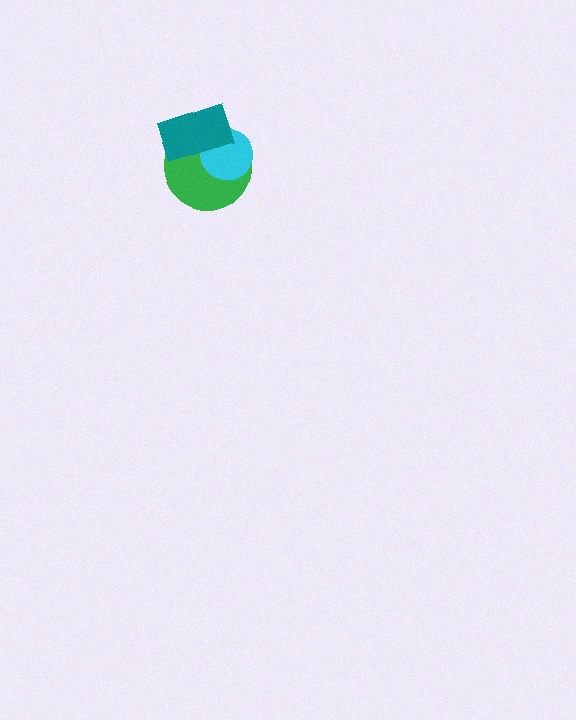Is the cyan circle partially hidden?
Yes, it is partially covered by another shape.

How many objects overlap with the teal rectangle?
2 objects overlap with the teal rectangle.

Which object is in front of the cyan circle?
The teal rectangle is in front of the cyan circle.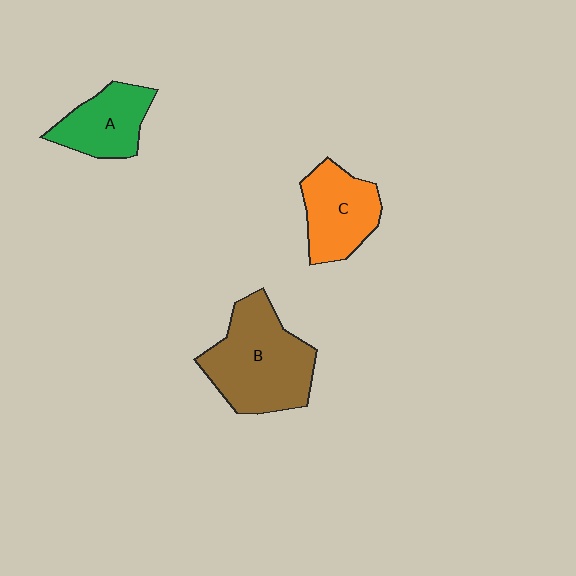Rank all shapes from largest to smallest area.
From largest to smallest: B (brown), C (orange), A (green).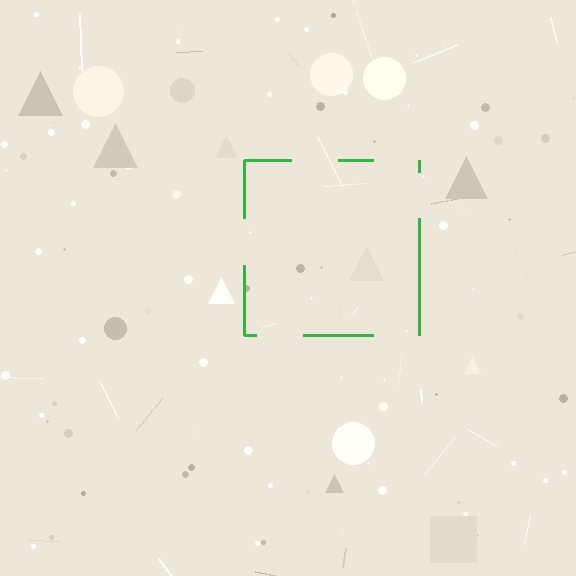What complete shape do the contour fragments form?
The contour fragments form a square.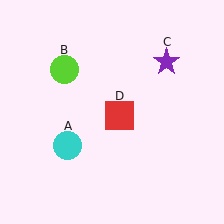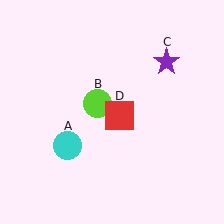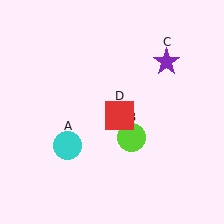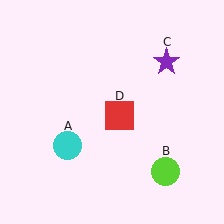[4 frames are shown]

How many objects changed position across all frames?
1 object changed position: lime circle (object B).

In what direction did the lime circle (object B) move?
The lime circle (object B) moved down and to the right.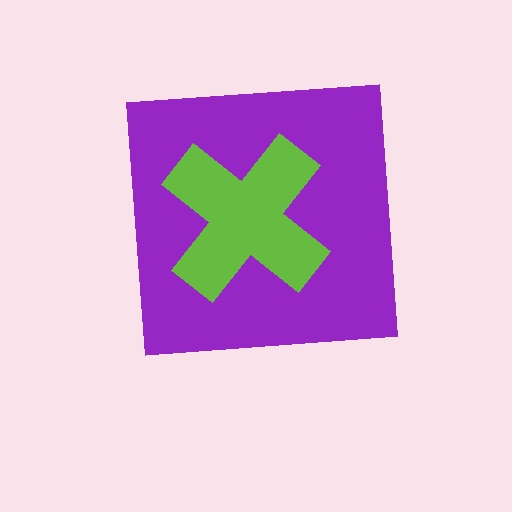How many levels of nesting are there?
2.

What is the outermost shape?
The purple square.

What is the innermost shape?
The lime cross.